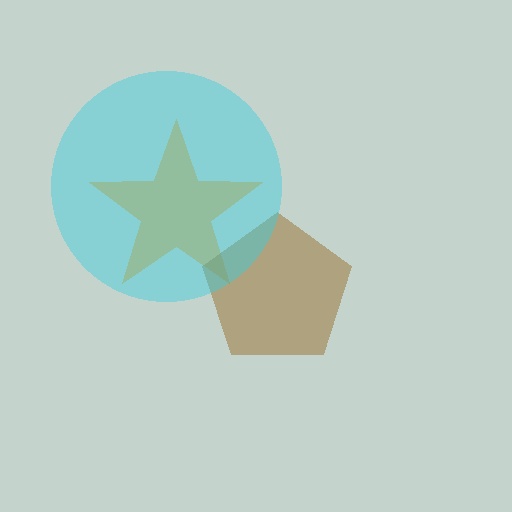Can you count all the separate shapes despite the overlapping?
Yes, there are 3 separate shapes.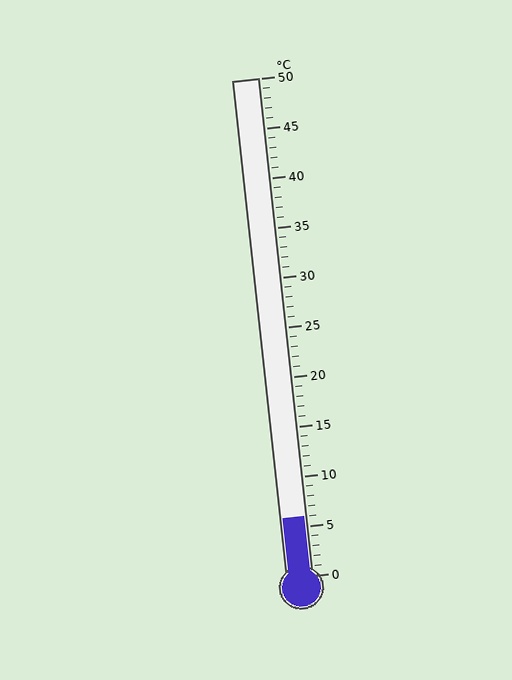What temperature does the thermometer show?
The thermometer shows approximately 6°C.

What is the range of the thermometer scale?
The thermometer scale ranges from 0°C to 50°C.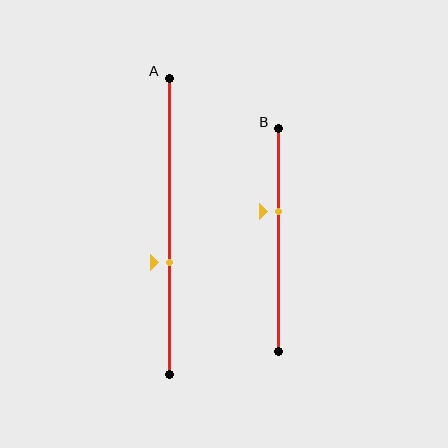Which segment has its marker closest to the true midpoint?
Segment A has its marker closest to the true midpoint.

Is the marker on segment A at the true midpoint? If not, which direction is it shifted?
No, the marker on segment A is shifted downward by about 12% of the segment length.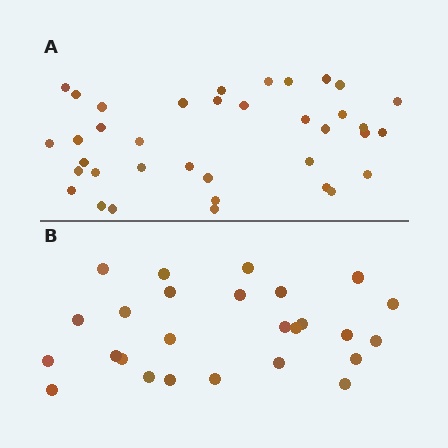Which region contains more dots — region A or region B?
Region A (the top region) has more dots.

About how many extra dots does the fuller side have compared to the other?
Region A has roughly 12 or so more dots than region B.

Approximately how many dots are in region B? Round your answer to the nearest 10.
About 30 dots. (The exact count is 26, which rounds to 30.)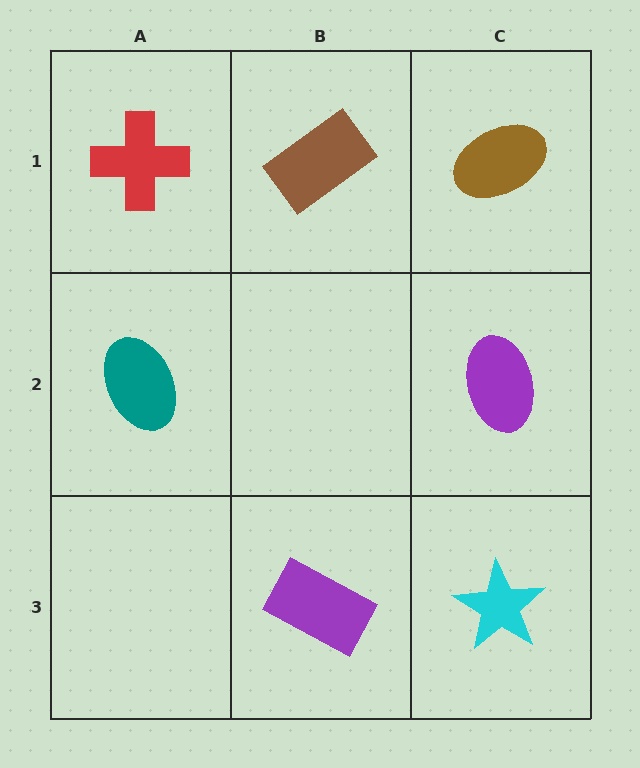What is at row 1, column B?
A brown rectangle.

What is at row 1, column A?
A red cross.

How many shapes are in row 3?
2 shapes.